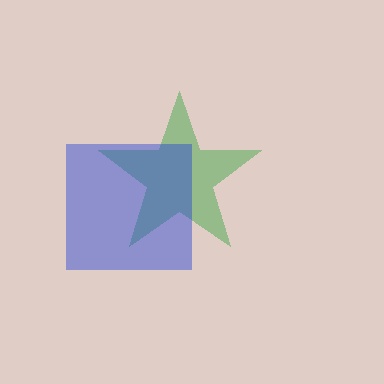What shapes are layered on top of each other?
The layered shapes are: a green star, a blue square.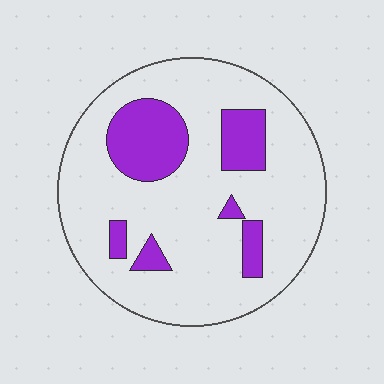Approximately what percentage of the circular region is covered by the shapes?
Approximately 20%.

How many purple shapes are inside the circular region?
6.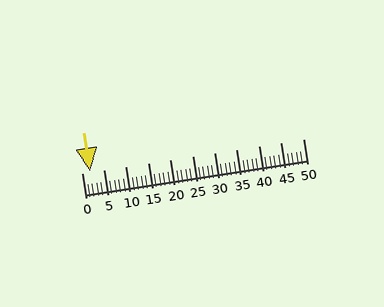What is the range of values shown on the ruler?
The ruler shows values from 0 to 50.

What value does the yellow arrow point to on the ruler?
The yellow arrow points to approximately 2.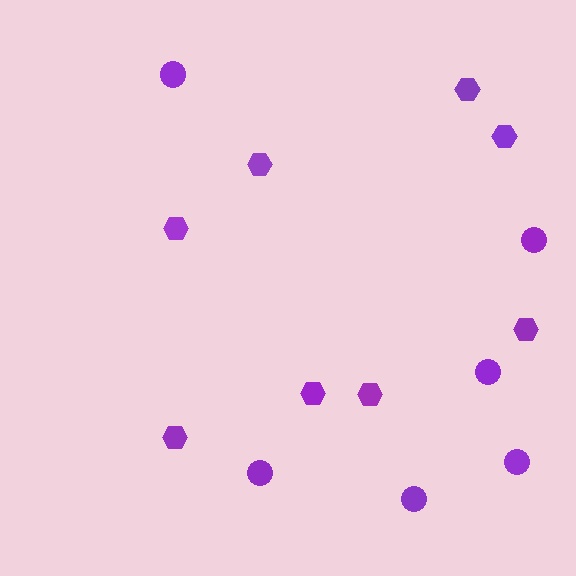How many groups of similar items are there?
There are 2 groups: one group of hexagons (8) and one group of circles (6).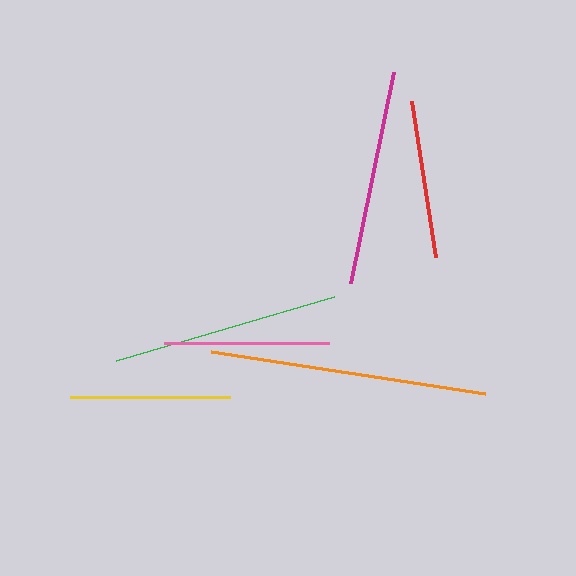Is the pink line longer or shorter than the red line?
The pink line is longer than the red line.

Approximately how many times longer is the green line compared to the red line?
The green line is approximately 1.4 times the length of the red line.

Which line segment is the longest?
The orange line is the longest at approximately 277 pixels.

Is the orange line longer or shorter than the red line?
The orange line is longer than the red line.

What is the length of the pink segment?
The pink segment is approximately 165 pixels long.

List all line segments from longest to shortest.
From longest to shortest: orange, green, magenta, pink, yellow, red.